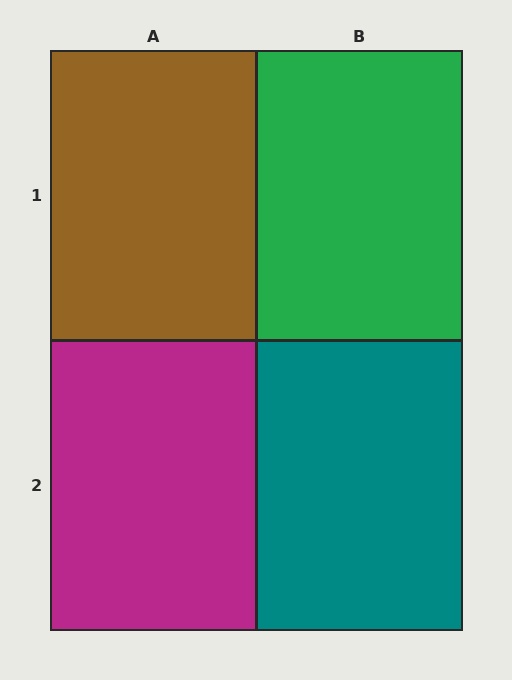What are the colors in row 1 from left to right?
Brown, green.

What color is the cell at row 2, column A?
Magenta.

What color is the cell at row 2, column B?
Teal.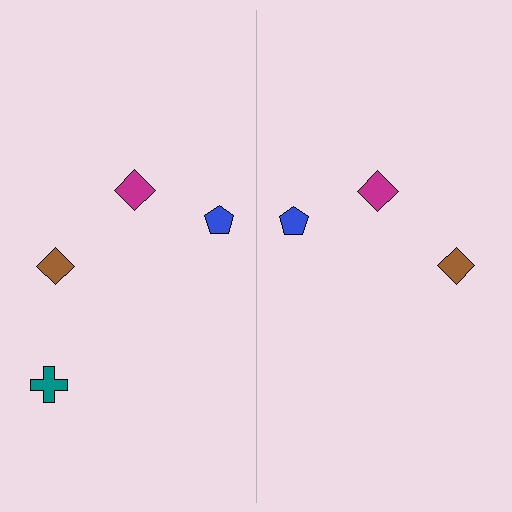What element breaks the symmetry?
A teal cross is missing from the right side.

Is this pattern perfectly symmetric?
No, the pattern is not perfectly symmetric. A teal cross is missing from the right side.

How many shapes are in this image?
There are 7 shapes in this image.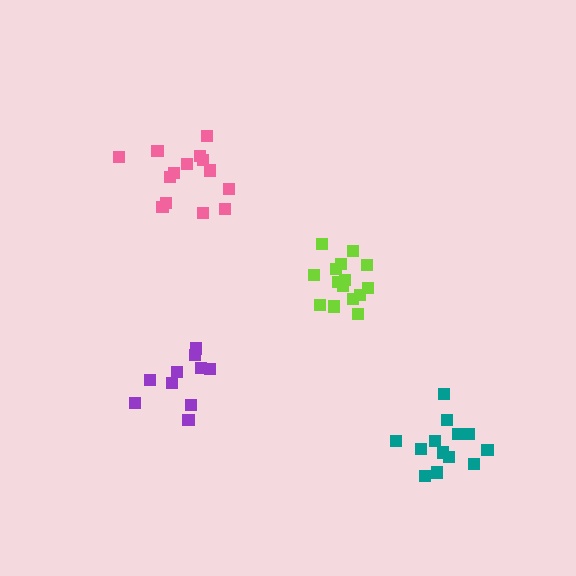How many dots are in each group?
Group 1: 10 dots, Group 2: 14 dots, Group 3: 13 dots, Group 4: 15 dots (52 total).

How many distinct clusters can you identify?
There are 4 distinct clusters.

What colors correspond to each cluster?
The clusters are colored: purple, pink, teal, lime.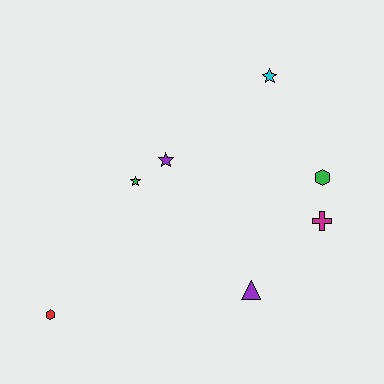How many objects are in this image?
There are 7 objects.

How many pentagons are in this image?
There are no pentagons.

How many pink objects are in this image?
There are no pink objects.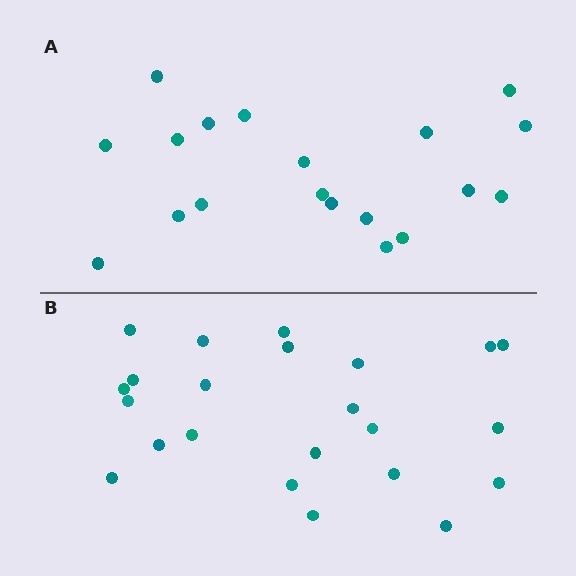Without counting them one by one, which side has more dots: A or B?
Region B (the bottom region) has more dots.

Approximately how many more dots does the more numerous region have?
Region B has about 4 more dots than region A.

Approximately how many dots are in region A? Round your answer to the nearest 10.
About 20 dots. (The exact count is 19, which rounds to 20.)